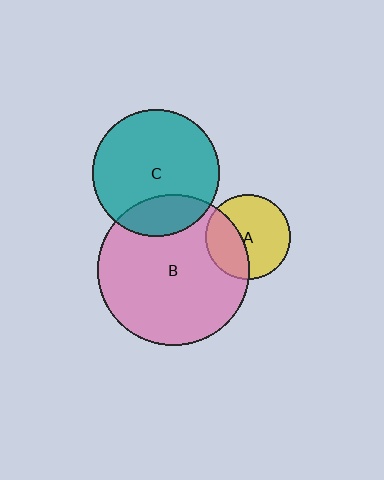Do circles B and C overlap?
Yes.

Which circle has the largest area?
Circle B (pink).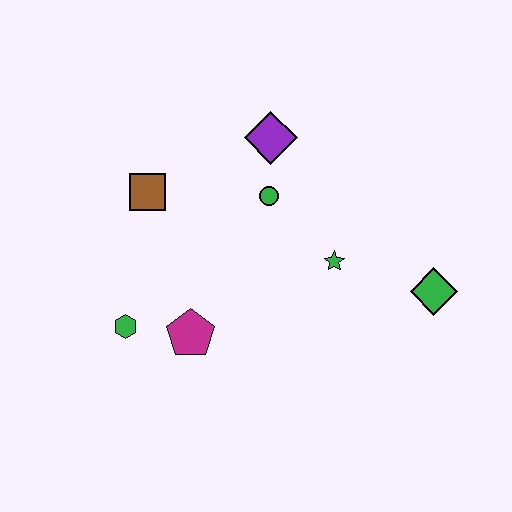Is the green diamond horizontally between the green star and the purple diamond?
No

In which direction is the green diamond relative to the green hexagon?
The green diamond is to the right of the green hexagon.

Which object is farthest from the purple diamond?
The green hexagon is farthest from the purple diamond.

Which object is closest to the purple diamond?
The green circle is closest to the purple diamond.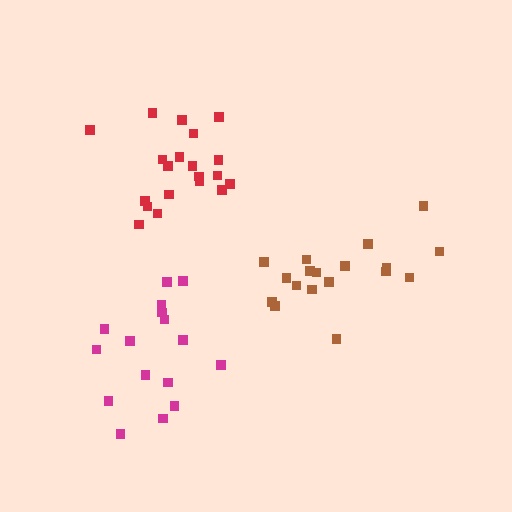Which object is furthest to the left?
The magenta cluster is leftmost.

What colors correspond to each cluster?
The clusters are colored: brown, red, magenta.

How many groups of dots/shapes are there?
There are 3 groups.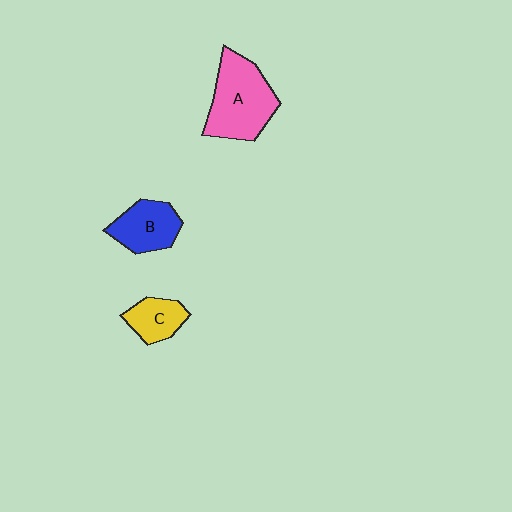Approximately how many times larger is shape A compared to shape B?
Approximately 1.6 times.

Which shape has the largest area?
Shape A (pink).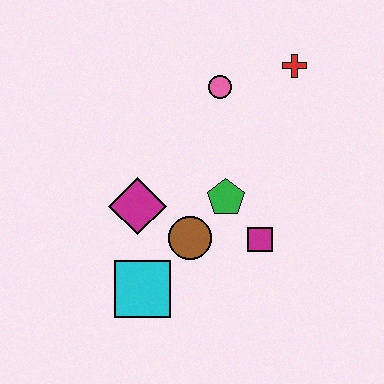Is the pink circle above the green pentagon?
Yes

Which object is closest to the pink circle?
The red cross is closest to the pink circle.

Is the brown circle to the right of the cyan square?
Yes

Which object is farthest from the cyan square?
The red cross is farthest from the cyan square.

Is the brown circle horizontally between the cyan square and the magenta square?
Yes